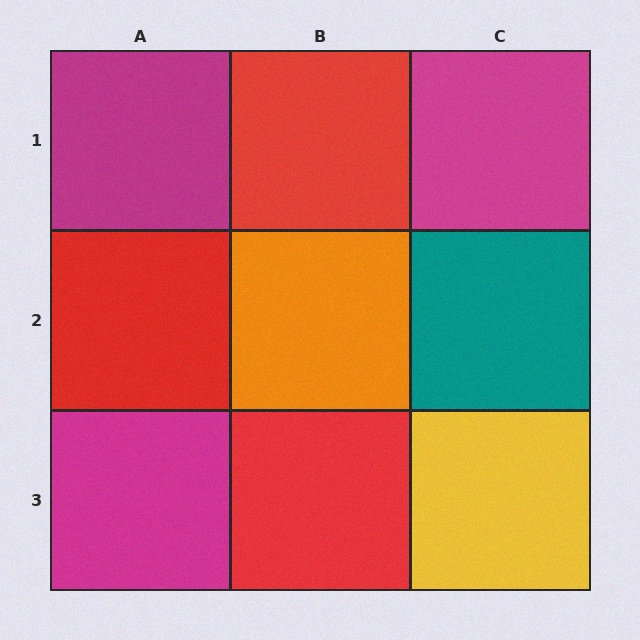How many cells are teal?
1 cell is teal.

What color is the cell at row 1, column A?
Magenta.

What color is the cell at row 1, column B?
Red.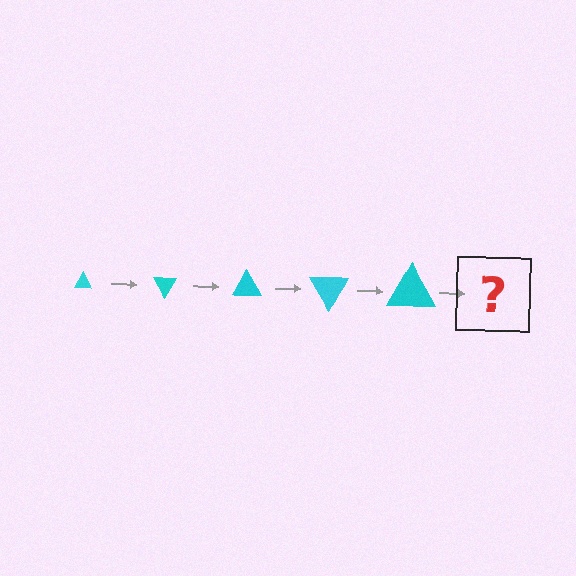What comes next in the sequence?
The next element should be a triangle, larger than the previous one and rotated 300 degrees from the start.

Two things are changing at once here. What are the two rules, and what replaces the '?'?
The two rules are that the triangle grows larger each step and it rotates 60 degrees each step. The '?' should be a triangle, larger than the previous one and rotated 300 degrees from the start.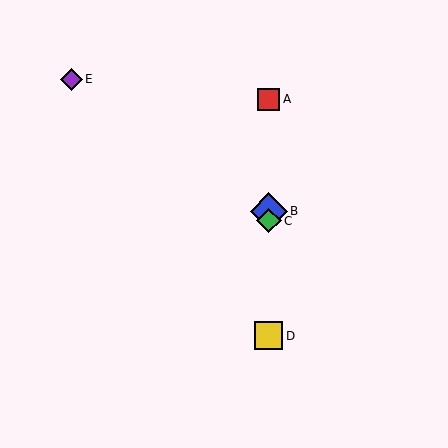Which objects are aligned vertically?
Objects A, B, C, D are aligned vertically.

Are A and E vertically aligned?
No, A is at x≈269 and E is at x≈71.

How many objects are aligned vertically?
4 objects (A, B, C, D) are aligned vertically.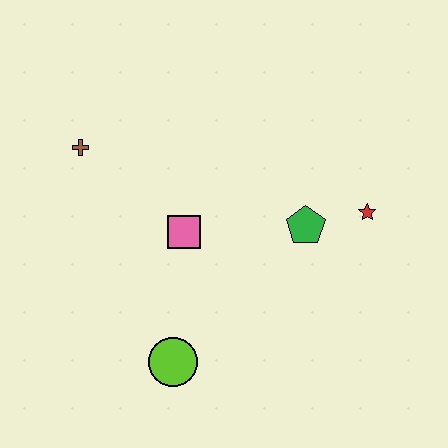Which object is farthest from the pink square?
The red star is farthest from the pink square.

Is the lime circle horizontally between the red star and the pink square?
No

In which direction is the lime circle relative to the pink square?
The lime circle is below the pink square.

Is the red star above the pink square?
Yes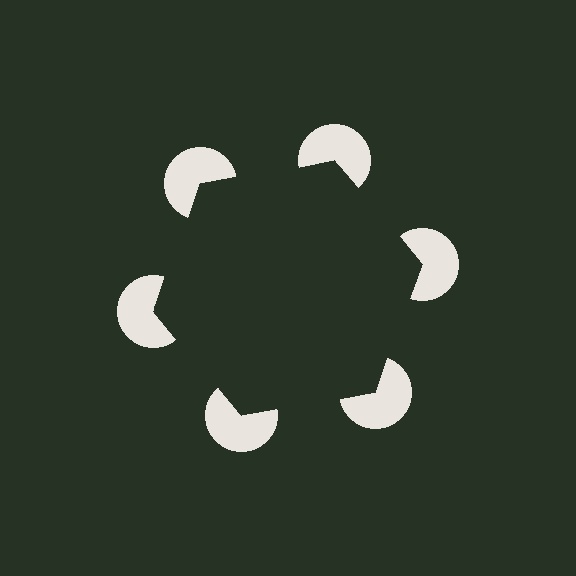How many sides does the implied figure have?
6 sides.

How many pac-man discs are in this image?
There are 6 — one at each vertex of the illusory hexagon.